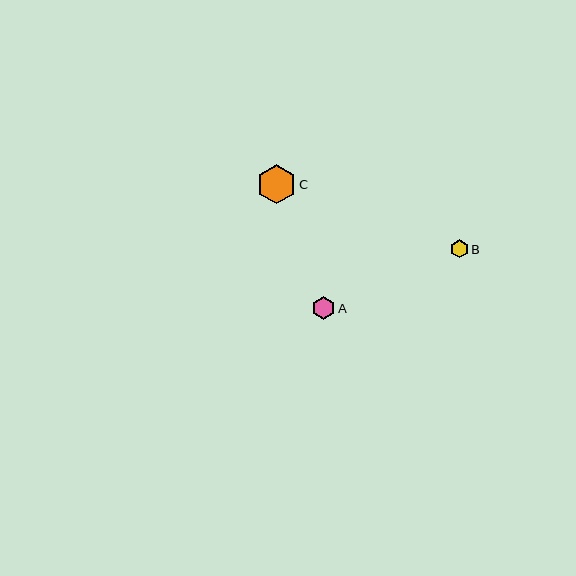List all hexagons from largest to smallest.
From largest to smallest: C, A, B.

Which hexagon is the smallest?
Hexagon B is the smallest with a size of approximately 18 pixels.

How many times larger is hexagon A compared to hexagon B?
Hexagon A is approximately 1.3 times the size of hexagon B.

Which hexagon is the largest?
Hexagon C is the largest with a size of approximately 39 pixels.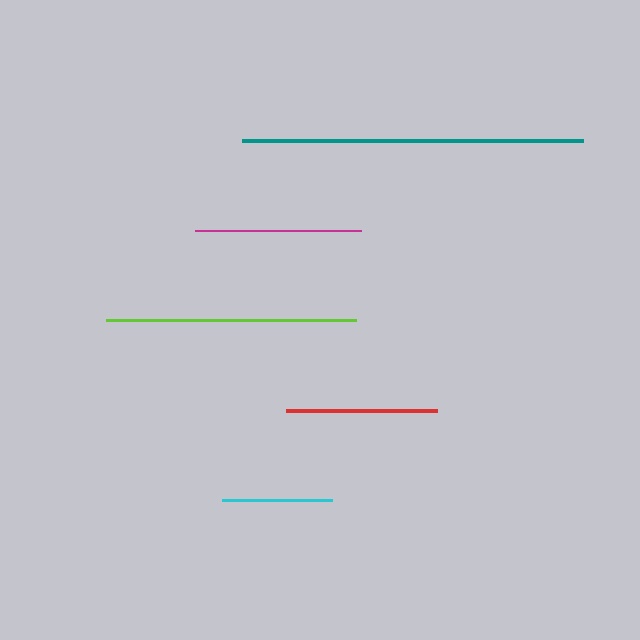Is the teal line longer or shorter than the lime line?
The teal line is longer than the lime line.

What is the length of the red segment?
The red segment is approximately 151 pixels long.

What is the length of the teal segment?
The teal segment is approximately 340 pixels long.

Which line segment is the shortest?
The cyan line is the shortest at approximately 109 pixels.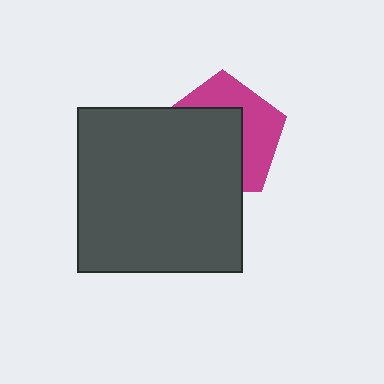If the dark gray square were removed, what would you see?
You would see the complete magenta pentagon.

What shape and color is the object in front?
The object in front is a dark gray square.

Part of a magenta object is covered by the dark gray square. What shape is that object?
It is a pentagon.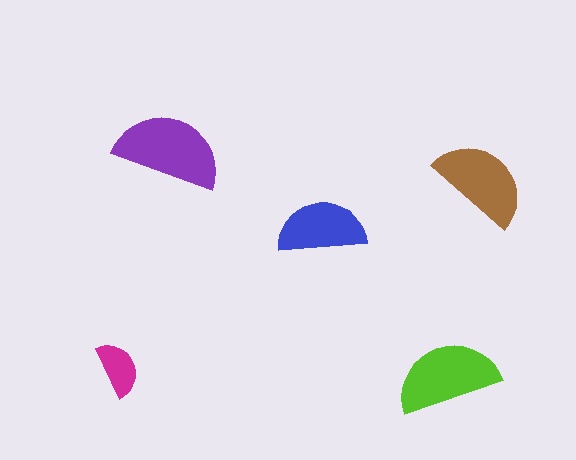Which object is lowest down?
The lime semicircle is bottommost.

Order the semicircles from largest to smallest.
the purple one, the lime one, the brown one, the blue one, the magenta one.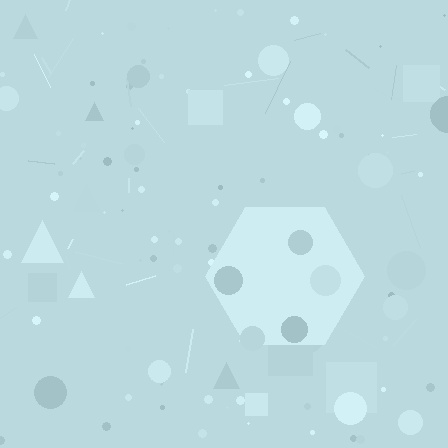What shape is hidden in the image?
A hexagon is hidden in the image.